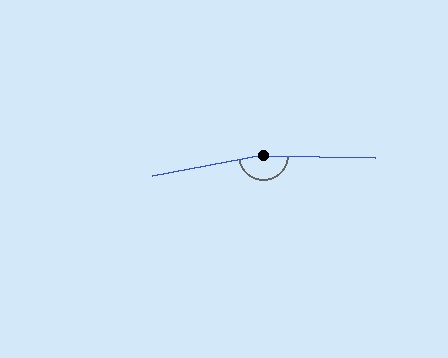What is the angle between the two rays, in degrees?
Approximately 168 degrees.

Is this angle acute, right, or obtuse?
It is obtuse.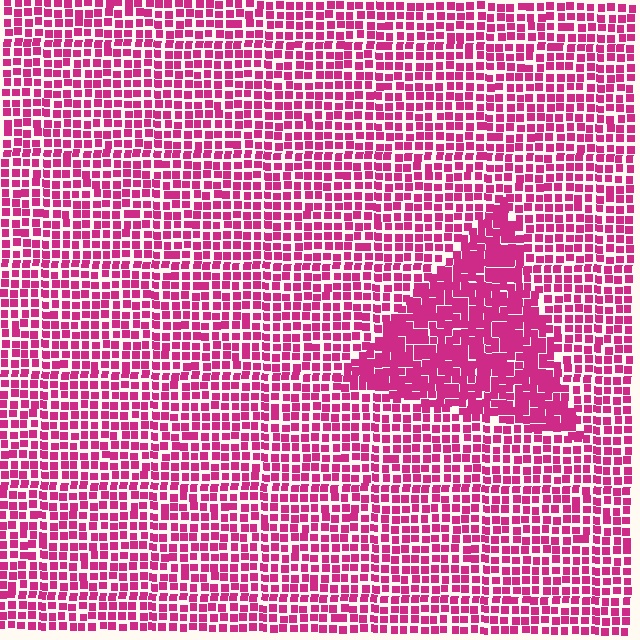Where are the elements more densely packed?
The elements are more densely packed inside the triangle boundary.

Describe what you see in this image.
The image contains small magenta elements arranged at two different densities. A triangle-shaped region is visible where the elements are more densely packed than the surrounding area.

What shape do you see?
I see a triangle.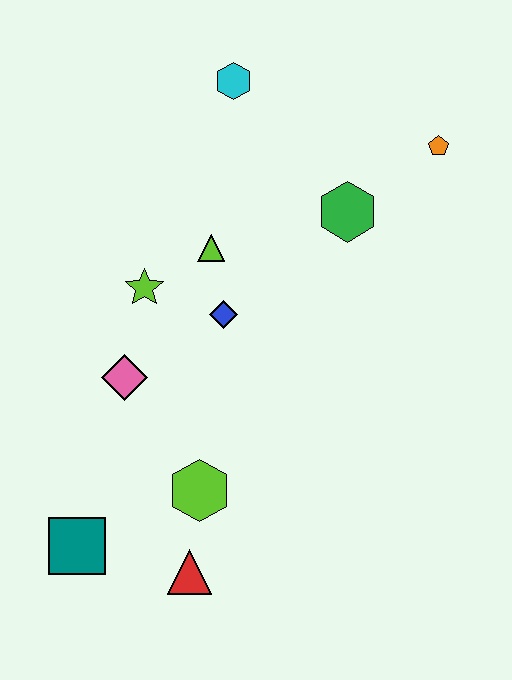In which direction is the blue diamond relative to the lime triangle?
The blue diamond is below the lime triangle.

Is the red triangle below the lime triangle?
Yes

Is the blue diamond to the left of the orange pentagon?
Yes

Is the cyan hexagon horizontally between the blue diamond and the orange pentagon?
Yes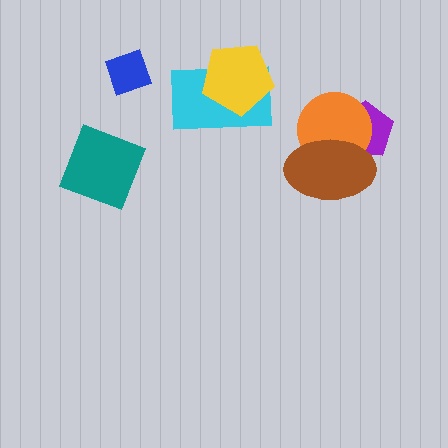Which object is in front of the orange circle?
The brown ellipse is in front of the orange circle.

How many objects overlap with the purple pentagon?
2 objects overlap with the purple pentagon.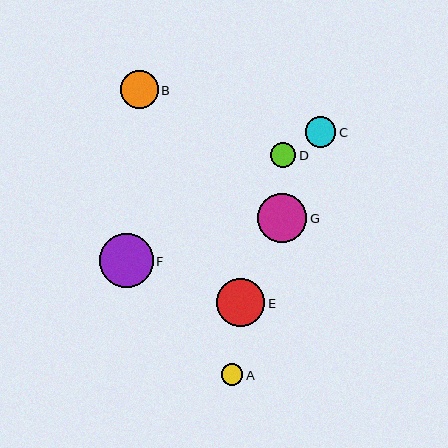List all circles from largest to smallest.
From largest to smallest: F, G, E, B, C, D, A.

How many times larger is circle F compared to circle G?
Circle F is approximately 1.1 times the size of circle G.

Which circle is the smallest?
Circle A is the smallest with a size of approximately 21 pixels.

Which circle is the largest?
Circle F is the largest with a size of approximately 54 pixels.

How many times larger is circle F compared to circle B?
Circle F is approximately 1.4 times the size of circle B.